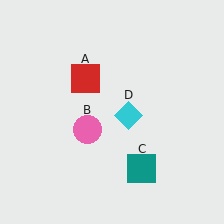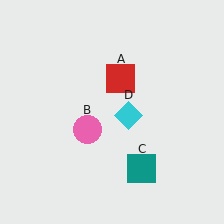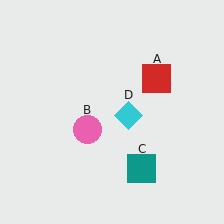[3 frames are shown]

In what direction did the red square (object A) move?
The red square (object A) moved right.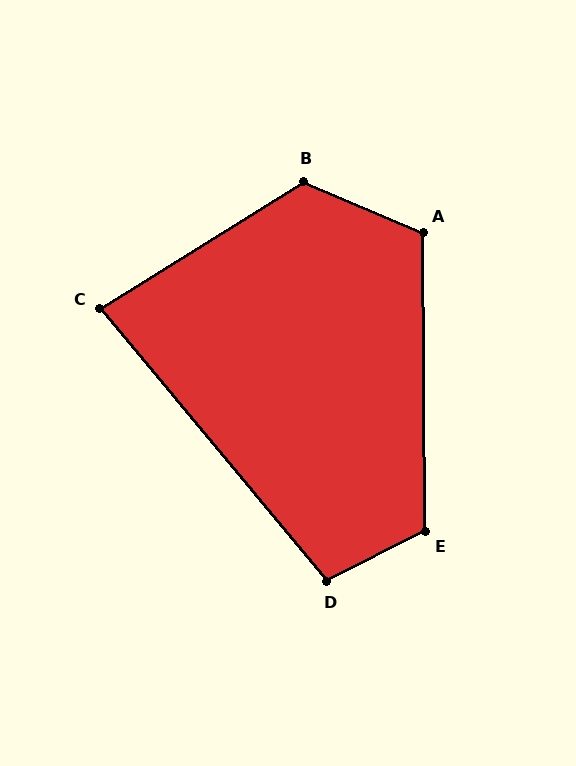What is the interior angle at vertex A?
Approximately 114 degrees (obtuse).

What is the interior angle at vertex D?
Approximately 103 degrees (obtuse).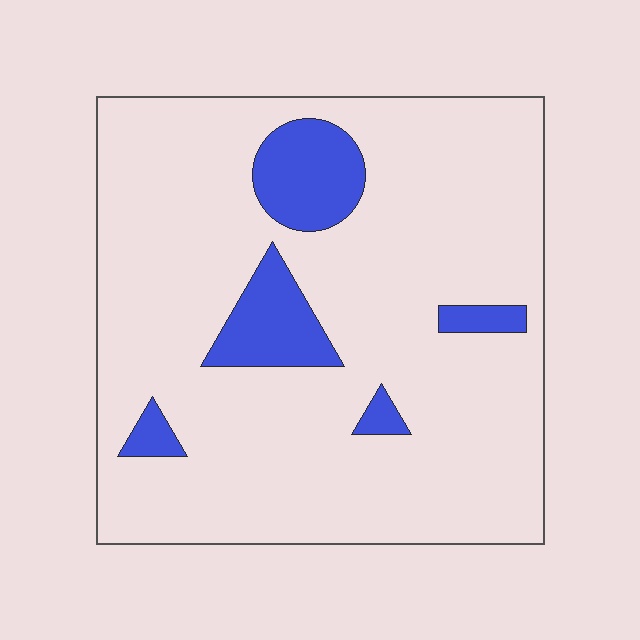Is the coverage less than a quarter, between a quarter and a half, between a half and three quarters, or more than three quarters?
Less than a quarter.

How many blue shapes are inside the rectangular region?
5.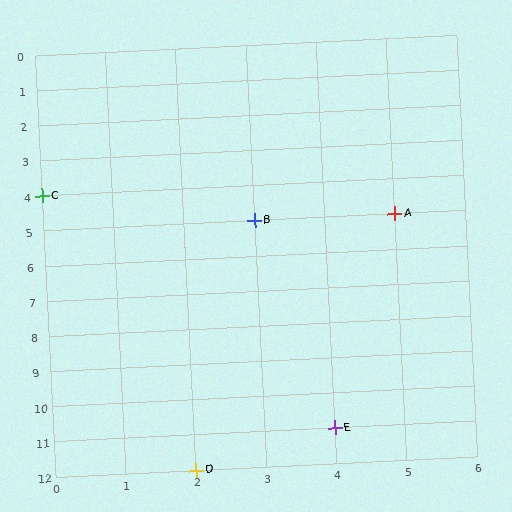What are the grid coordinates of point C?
Point C is at grid coordinates (0, 4).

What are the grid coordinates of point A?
Point A is at grid coordinates (5, 5).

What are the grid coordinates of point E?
Point E is at grid coordinates (4, 11).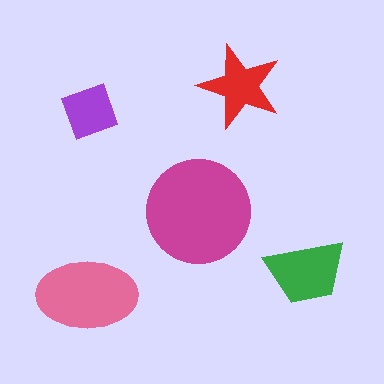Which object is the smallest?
The purple diamond.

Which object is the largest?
The magenta circle.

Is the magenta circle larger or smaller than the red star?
Larger.